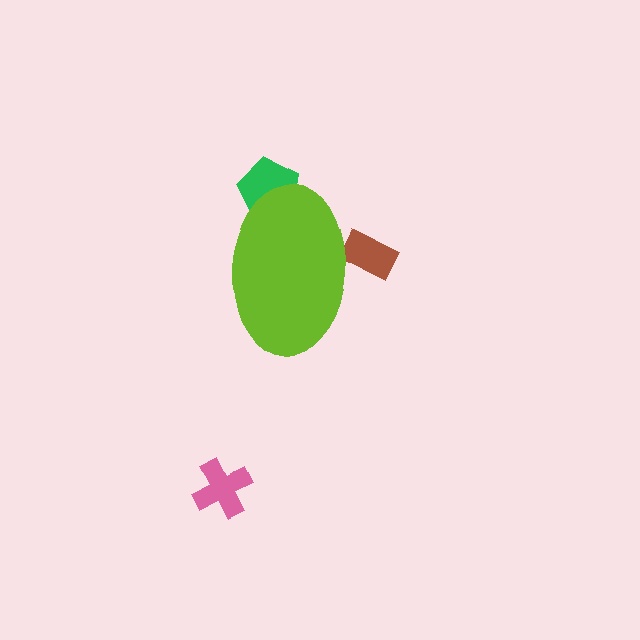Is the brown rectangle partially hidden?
Yes, the brown rectangle is partially hidden behind the lime ellipse.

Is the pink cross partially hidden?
No, the pink cross is fully visible.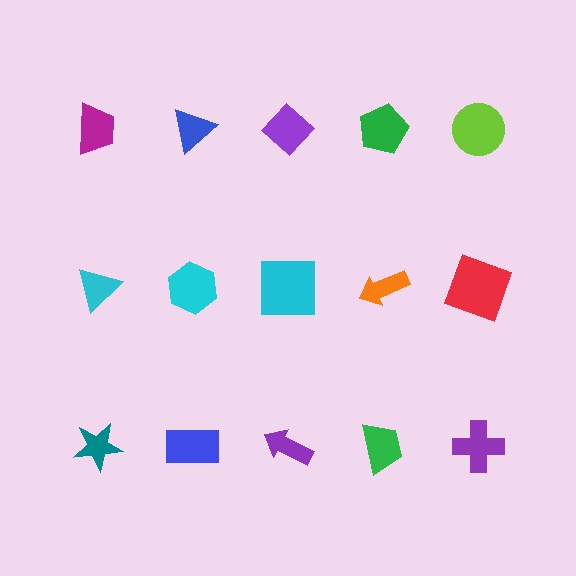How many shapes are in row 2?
5 shapes.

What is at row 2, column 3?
A cyan square.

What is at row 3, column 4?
A green trapezoid.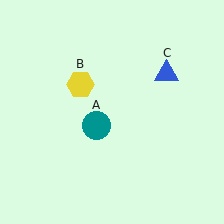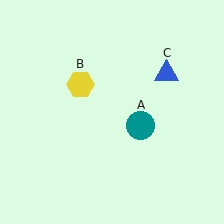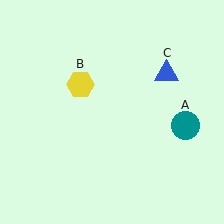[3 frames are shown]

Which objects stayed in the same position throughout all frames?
Yellow hexagon (object B) and blue triangle (object C) remained stationary.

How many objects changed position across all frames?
1 object changed position: teal circle (object A).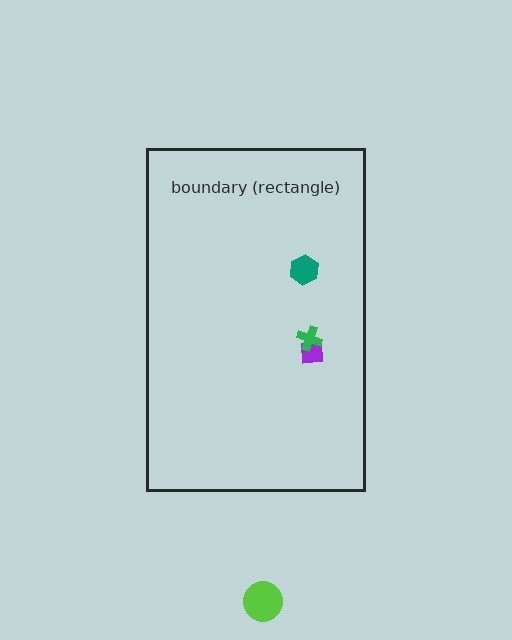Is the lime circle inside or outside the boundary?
Outside.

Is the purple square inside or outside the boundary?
Inside.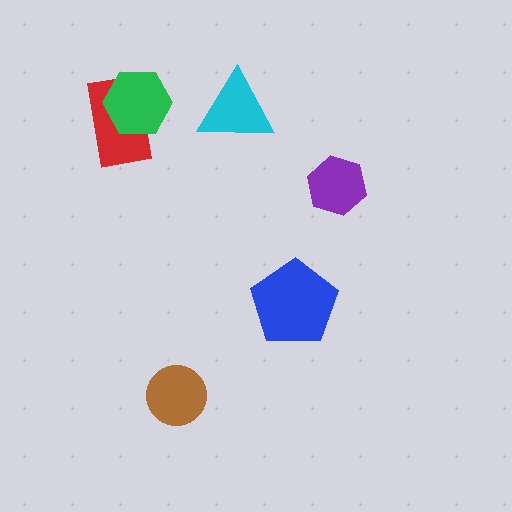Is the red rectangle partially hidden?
Yes, it is partially covered by another shape.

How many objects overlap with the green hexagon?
1 object overlaps with the green hexagon.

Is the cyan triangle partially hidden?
No, no other shape covers it.